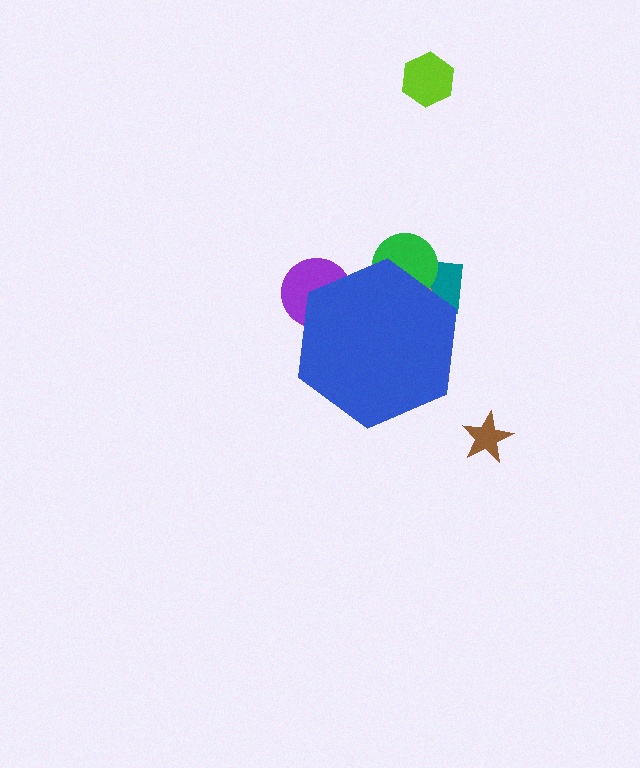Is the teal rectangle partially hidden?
Yes, the teal rectangle is partially hidden behind the blue hexagon.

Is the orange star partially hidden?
Yes, the orange star is partially hidden behind the blue hexagon.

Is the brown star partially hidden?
No, the brown star is fully visible.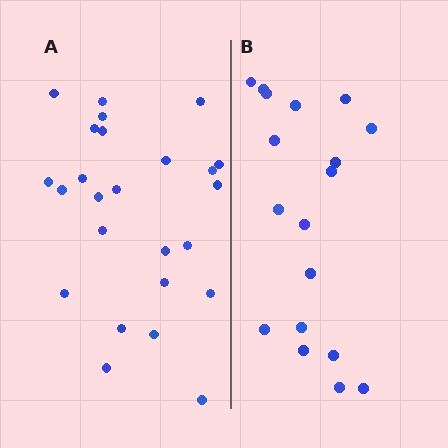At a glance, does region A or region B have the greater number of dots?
Region A (the left region) has more dots.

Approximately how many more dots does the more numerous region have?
Region A has roughly 8 or so more dots than region B.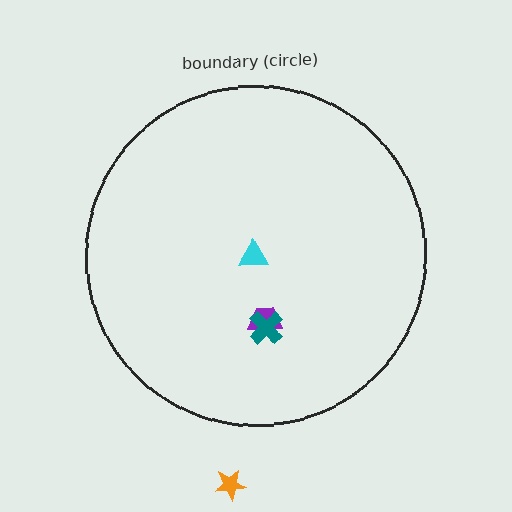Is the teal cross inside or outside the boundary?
Inside.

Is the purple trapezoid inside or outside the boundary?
Inside.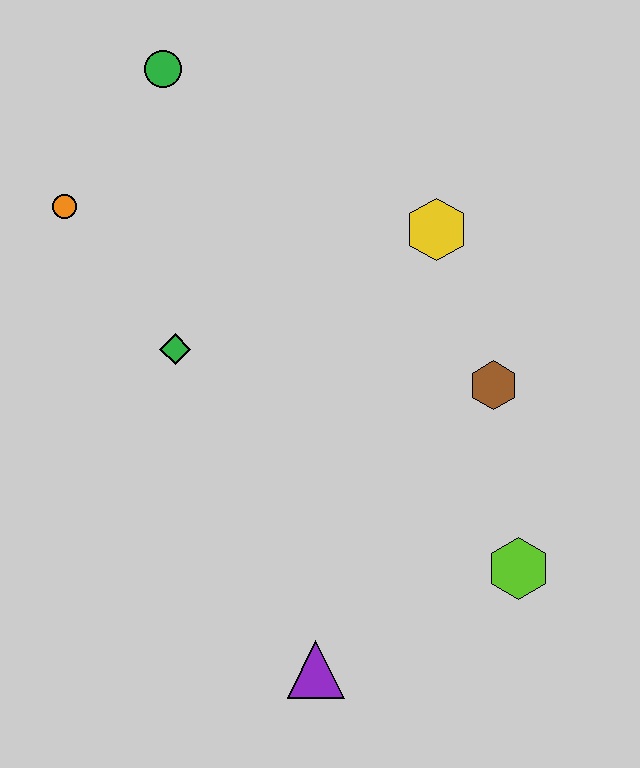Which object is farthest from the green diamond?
The lime hexagon is farthest from the green diamond.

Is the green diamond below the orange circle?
Yes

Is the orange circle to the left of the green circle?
Yes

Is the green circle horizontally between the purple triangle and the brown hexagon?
No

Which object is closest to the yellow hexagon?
The brown hexagon is closest to the yellow hexagon.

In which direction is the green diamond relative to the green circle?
The green diamond is below the green circle.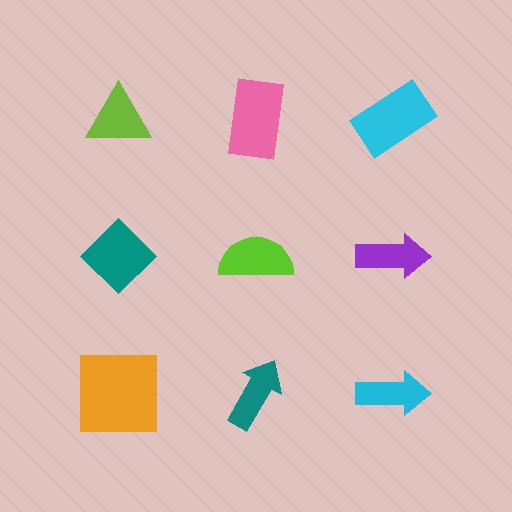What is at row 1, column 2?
A pink rectangle.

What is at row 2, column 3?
A purple arrow.